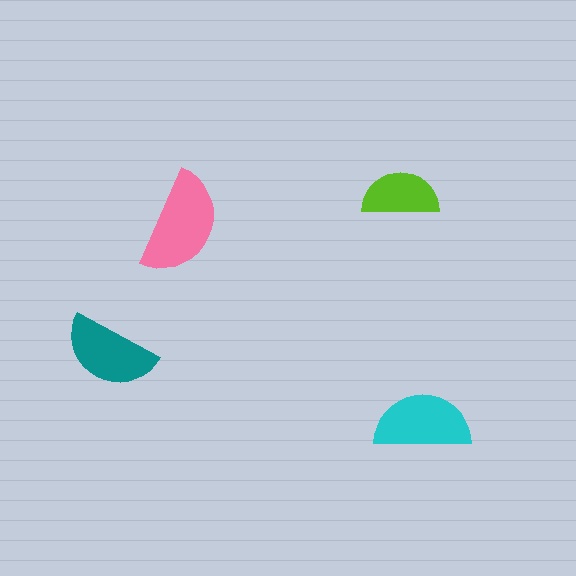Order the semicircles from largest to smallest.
the pink one, the cyan one, the teal one, the lime one.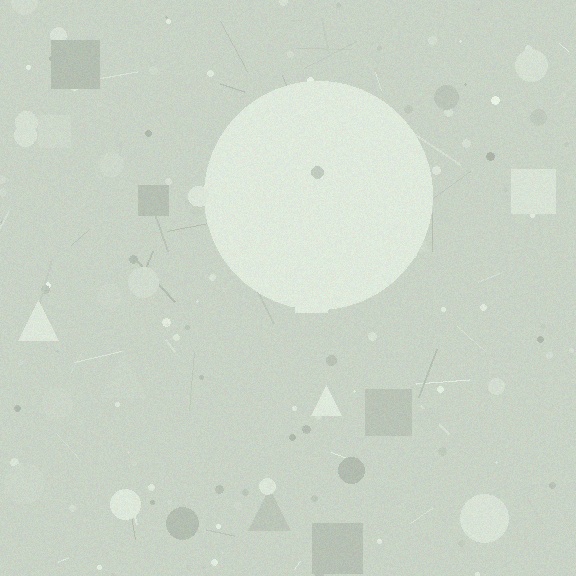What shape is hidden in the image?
A circle is hidden in the image.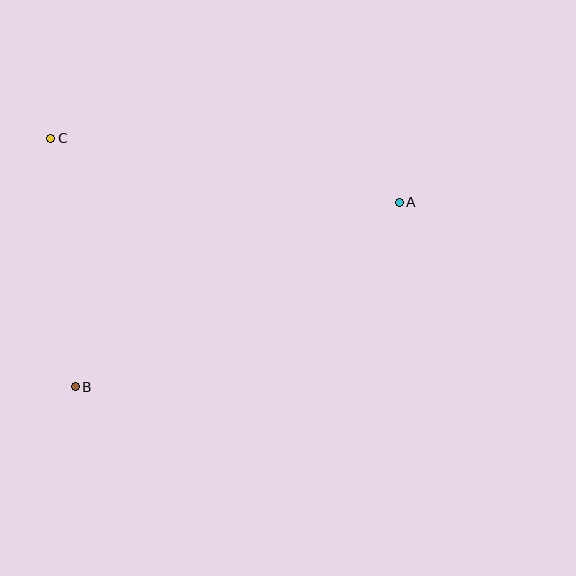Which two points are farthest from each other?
Points A and B are farthest from each other.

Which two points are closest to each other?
Points B and C are closest to each other.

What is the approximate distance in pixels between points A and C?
The distance between A and C is approximately 355 pixels.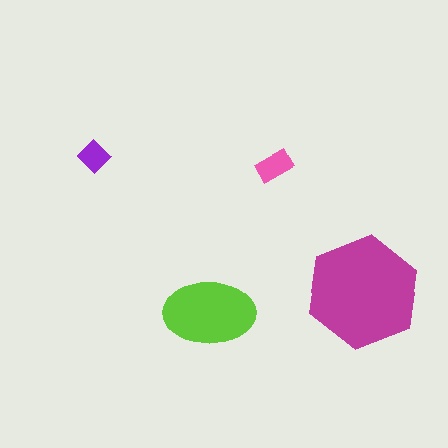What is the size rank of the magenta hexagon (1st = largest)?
1st.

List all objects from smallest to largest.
The purple diamond, the pink rectangle, the lime ellipse, the magenta hexagon.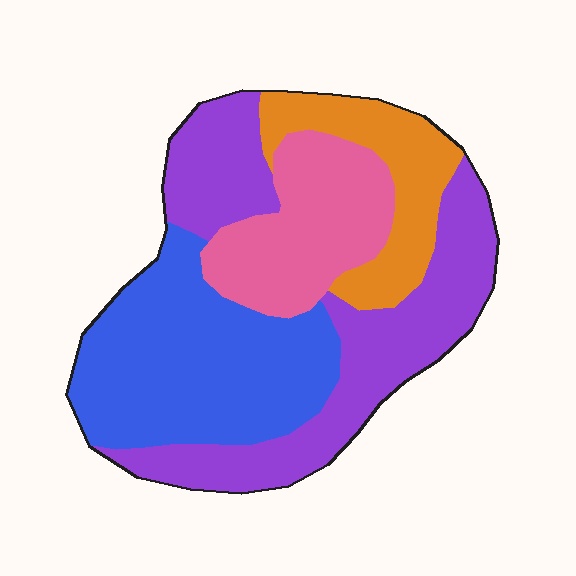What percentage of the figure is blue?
Blue covers 32% of the figure.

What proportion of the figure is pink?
Pink covers roughly 20% of the figure.